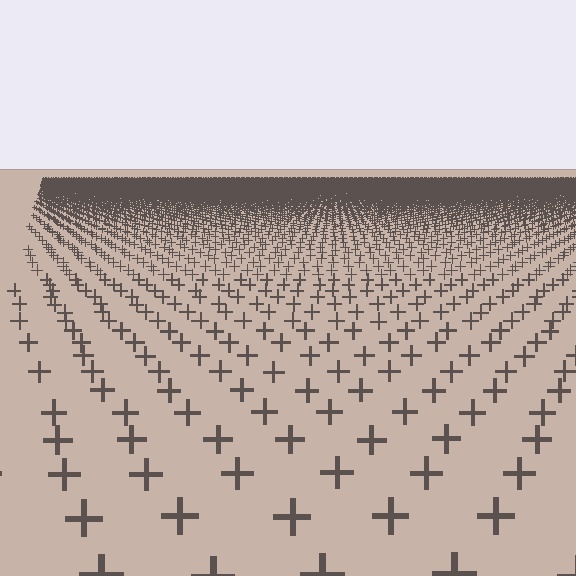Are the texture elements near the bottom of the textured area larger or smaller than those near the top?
Larger. Near the bottom, elements are closer to the viewer and appear at a bigger on-screen size.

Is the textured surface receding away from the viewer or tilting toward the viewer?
The surface is receding away from the viewer. Texture elements get smaller and denser toward the top.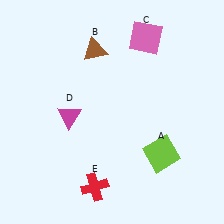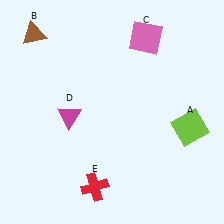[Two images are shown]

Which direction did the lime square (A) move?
The lime square (A) moved right.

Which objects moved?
The objects that moved are: the lime square (A), the brown triangle (B).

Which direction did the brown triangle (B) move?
The brown triangle (B) moved left.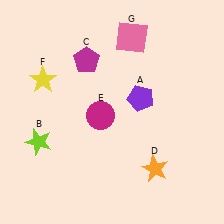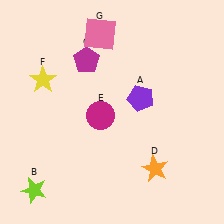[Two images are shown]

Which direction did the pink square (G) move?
The pink square (G) moved left.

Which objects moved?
The objects that moved are: the lime star (B), the pink square (G).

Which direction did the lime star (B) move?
The lime star (B) moved down.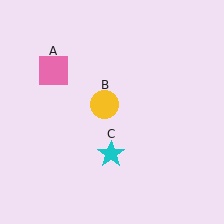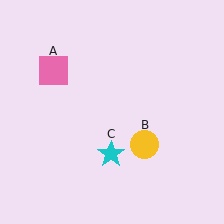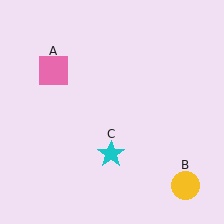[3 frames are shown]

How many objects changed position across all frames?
1 object changed position: yellow circle (object B).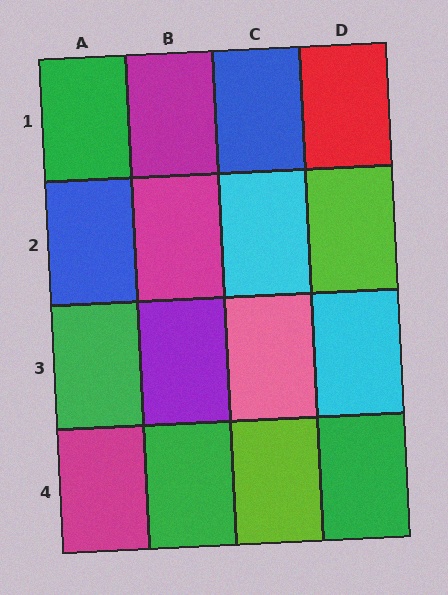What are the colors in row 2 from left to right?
Blue, magenta, cyan, lime.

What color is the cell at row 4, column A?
Magenta.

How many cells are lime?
2 cells are lime.